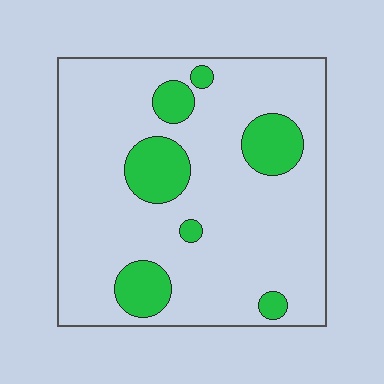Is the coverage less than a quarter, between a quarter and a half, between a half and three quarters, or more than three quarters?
Less than a quarter.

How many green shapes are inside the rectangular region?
7.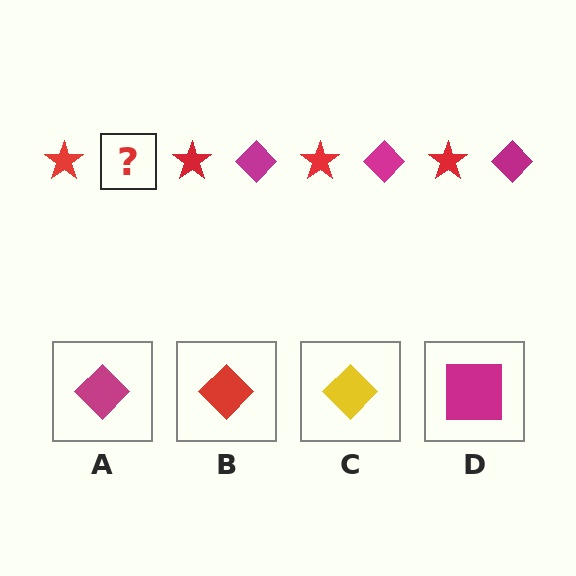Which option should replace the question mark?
Option A.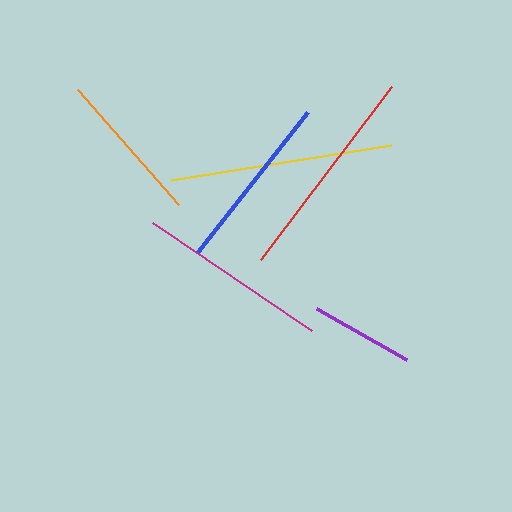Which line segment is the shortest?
The purple line is the shortest at approximately 103 pixels.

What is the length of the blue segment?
The blue segment is approximately 178 pixels long.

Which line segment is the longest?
The yellow line is the longest at approximately 223 pixels.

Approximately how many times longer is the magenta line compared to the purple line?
The magenta line is approximately 1.9 times the length of the purple line.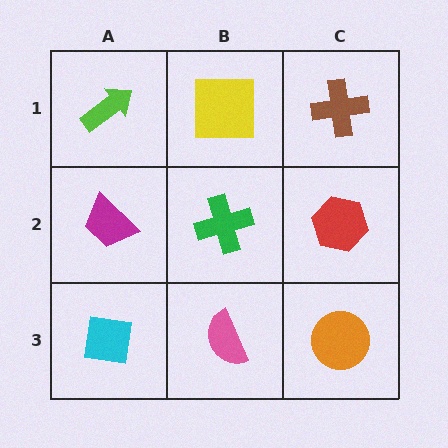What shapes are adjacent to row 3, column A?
A magenta trapezoid (row 2, column A), a pink semicircle (row 3, column B).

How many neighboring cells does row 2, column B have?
4.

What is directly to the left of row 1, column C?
A yellow square.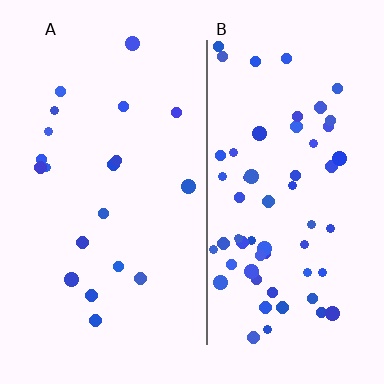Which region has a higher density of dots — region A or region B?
B (the right).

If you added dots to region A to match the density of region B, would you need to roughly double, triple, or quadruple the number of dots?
Approximately triple.